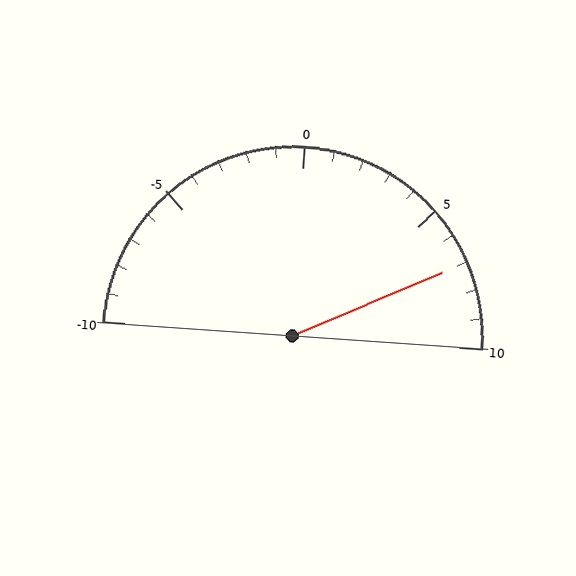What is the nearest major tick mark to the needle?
The nearest major tick mark is 5.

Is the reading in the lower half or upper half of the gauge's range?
The reading is in the upper half of the range (-10 to 10).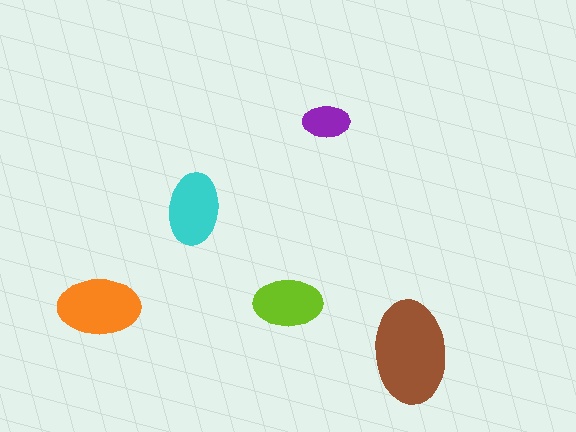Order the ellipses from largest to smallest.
the brown one, the orange one, the cyan one, the lime one, the purple one.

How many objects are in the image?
There are 5 objects in the image.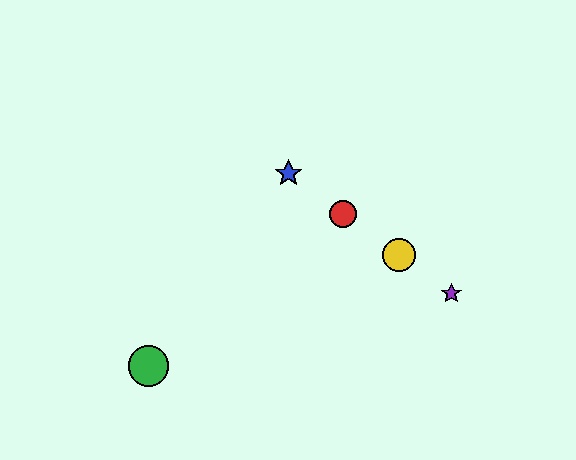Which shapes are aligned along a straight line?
The red circle, the blue star, the yellow circle, the purple star are aligned along a straight line.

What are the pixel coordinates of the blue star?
The blue star is at (289, 173).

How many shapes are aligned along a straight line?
4 shapes (the red circle, the blue star, the yellow circle, the purple star) are aligned along a straight line.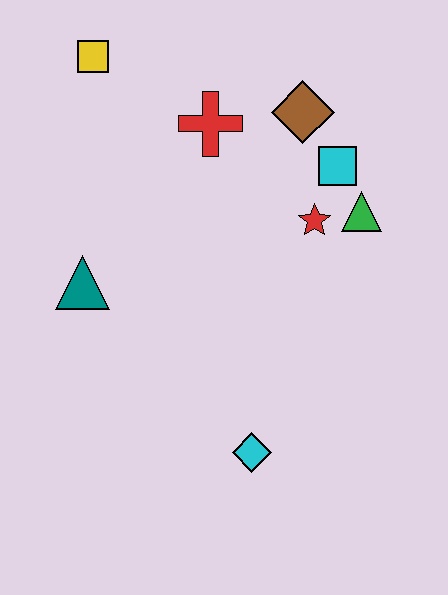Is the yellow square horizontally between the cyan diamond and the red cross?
No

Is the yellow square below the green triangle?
No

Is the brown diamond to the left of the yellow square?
No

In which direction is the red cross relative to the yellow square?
The red cross is to the right of the yellow square.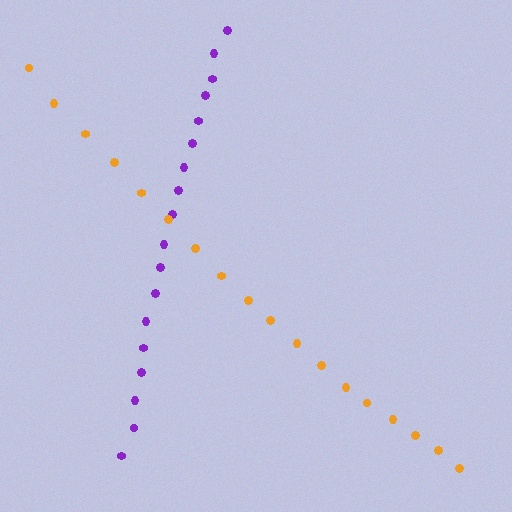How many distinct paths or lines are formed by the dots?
There are 2 distinct paths.